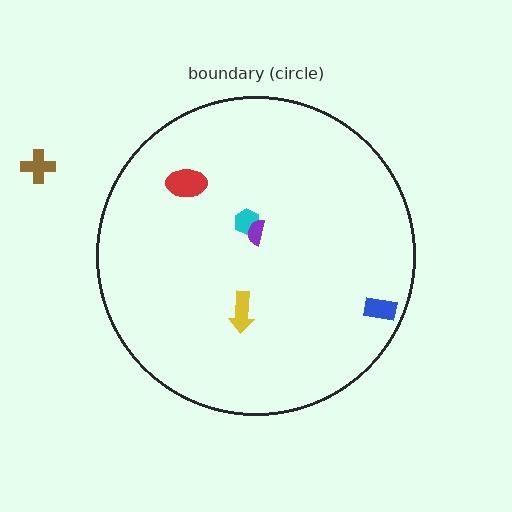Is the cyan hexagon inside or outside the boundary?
Inside.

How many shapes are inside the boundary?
5 inside, 1 outside.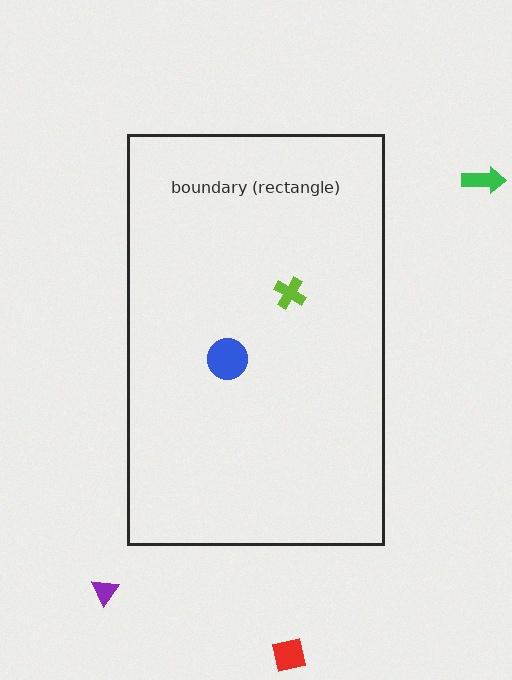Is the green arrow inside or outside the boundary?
Outside.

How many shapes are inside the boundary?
2 inside, 3 outside.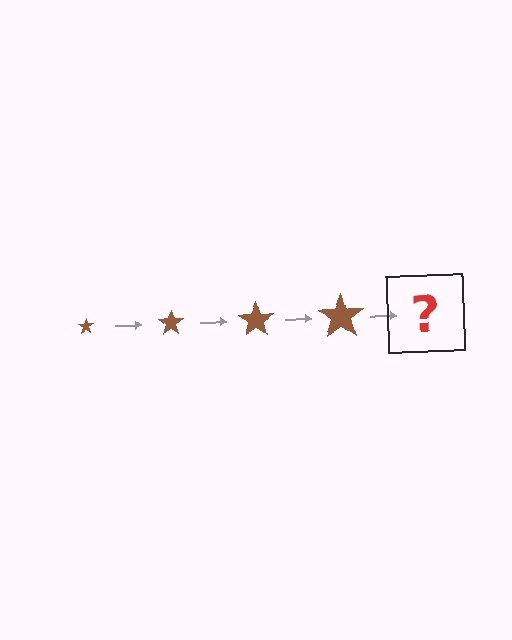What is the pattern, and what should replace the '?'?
The pattern is that the star gets progressively larger each step. The '?' should be a brown star, larger than the previous one.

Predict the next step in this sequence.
The next step is a brown star, larger than the previous one.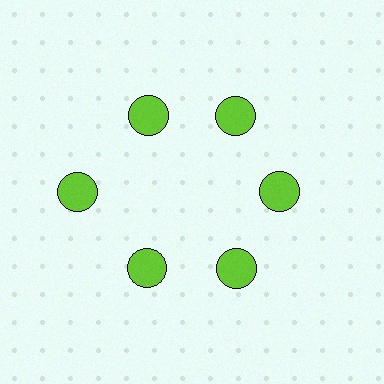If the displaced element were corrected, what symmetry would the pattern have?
It would have 6-fold rotational symmetry — the pattern would map onto itself every 60 degrees.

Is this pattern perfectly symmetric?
No. The 6 lime circles are arranged in a ring, but one element near the 9 o'clock position is pushed outward from the center, breaking the 6-fold rotational symmetry.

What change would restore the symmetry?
The symmetry would be restored by moving it inward, back onto the ring so that all 6 circles sit at equal angles and equal distance from the center.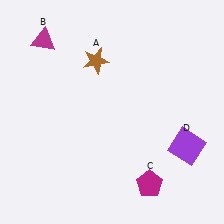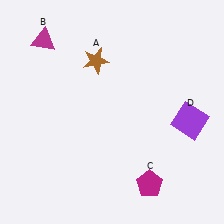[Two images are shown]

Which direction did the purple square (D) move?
The purple square (D) moved up.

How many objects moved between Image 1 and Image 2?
1 object moved between the two images.